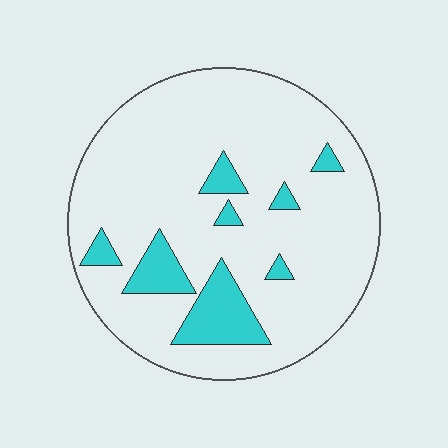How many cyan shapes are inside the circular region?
8.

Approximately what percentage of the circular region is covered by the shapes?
Approximately 15%.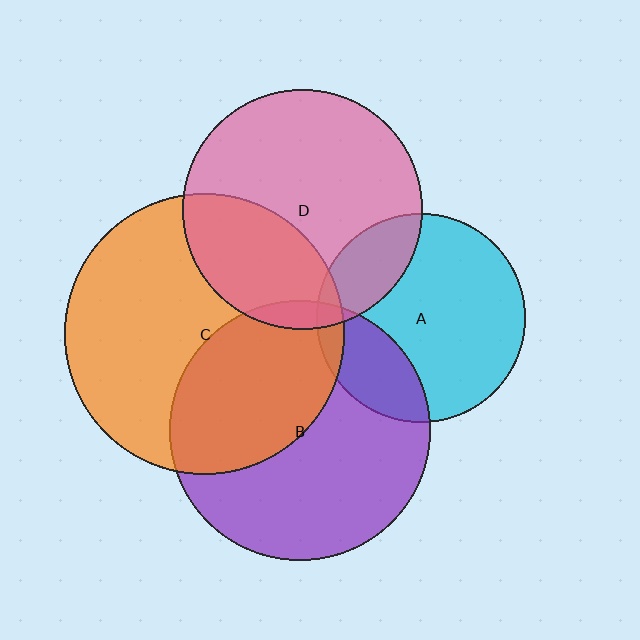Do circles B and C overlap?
Yes.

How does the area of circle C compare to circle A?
Approximately 1.8 times.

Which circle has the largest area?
Circle C (orange).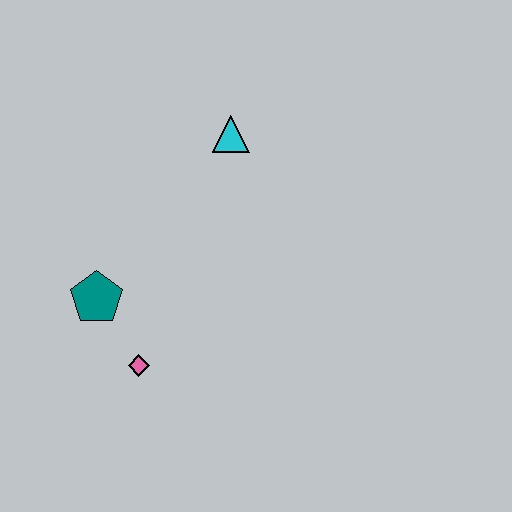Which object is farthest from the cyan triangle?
The pink diamond is farthest from the cyan triangle.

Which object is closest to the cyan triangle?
The teal pentagon is closest to the cyan triangle.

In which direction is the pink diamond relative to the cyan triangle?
The pink diamond is below the cyan triangle.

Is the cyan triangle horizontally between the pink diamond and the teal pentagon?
No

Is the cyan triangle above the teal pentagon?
Yes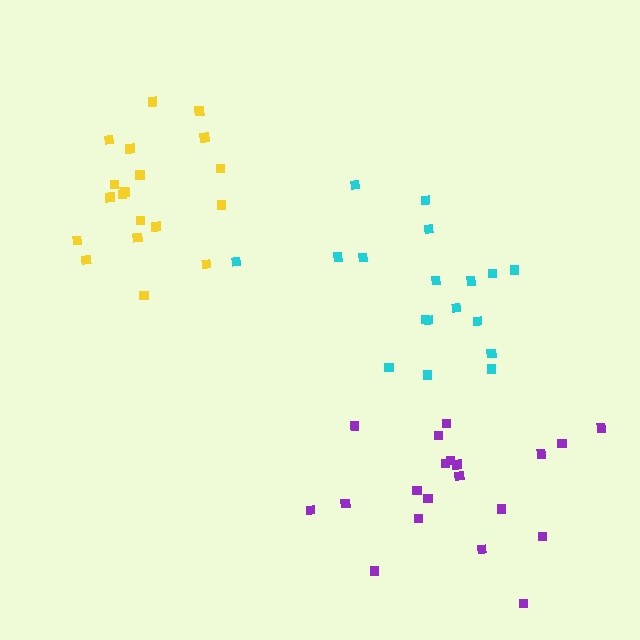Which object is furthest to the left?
The yellow cluster is leftmost.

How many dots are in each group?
Group 1: 18 dots, Group 2: 19 dots, Group 3: 20 dots (57 total).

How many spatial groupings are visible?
There are 3 spatial groupings.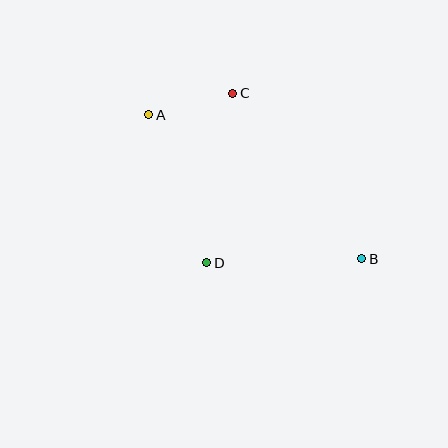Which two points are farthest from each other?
Points A and B are farthest from each other.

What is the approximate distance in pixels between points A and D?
The distance between A and D is approximately 159 pixels.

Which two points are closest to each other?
Points A and C are closest to each other.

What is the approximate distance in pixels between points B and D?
The distance between B and D is approximately 155 pixels.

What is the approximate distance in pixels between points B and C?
The distance between B and C is approximately 210 pixels.